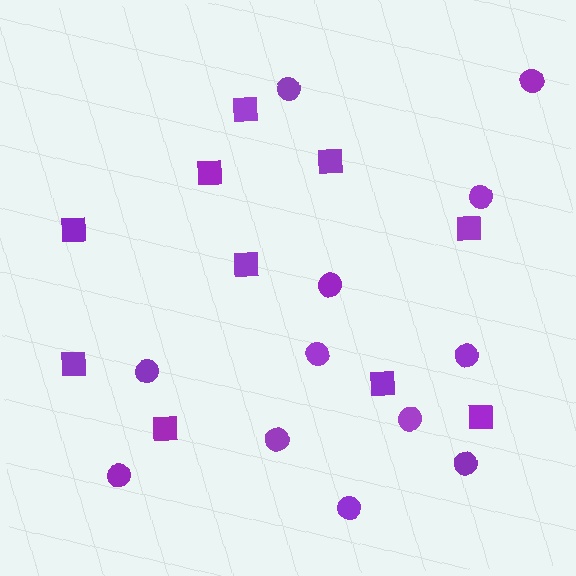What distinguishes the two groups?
There are 2 groups: one group of squares (10) and one group of circles (12).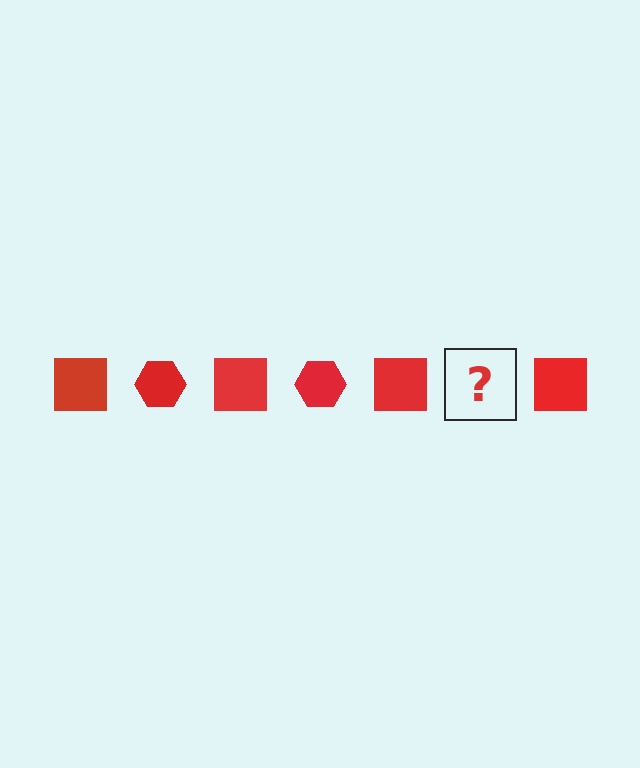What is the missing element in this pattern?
The missing element is a red hexagon.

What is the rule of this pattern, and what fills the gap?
The rule is that the pattern cycles through square, hexagon shapes in red. The gap should be filled with a red hexagon.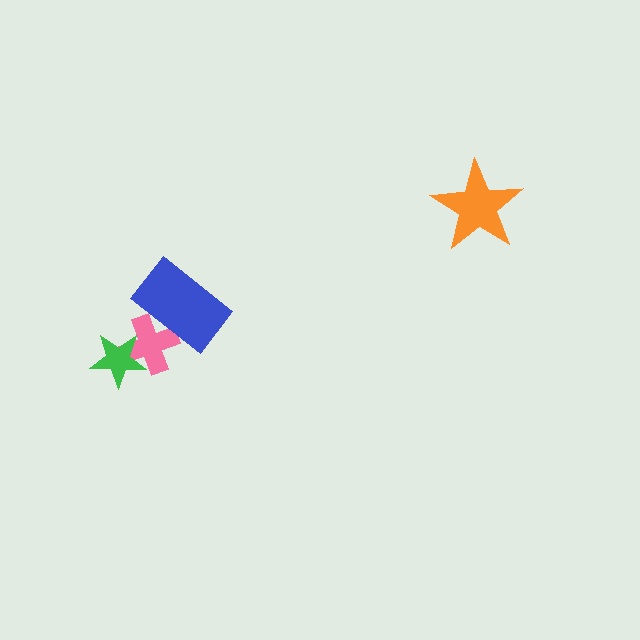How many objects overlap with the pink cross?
2 objects overlap with the pink cross.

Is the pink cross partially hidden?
Yes, it is partially covered by another shape.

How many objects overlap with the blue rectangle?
1 object overlaps with the blue rectangle.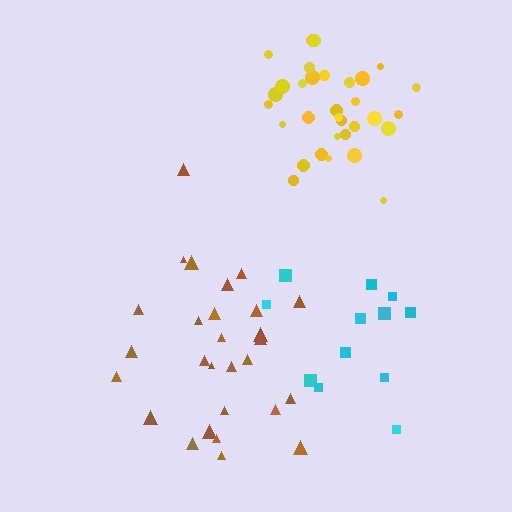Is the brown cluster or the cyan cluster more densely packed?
Brown.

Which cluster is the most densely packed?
Yellow.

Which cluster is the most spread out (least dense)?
Cyan.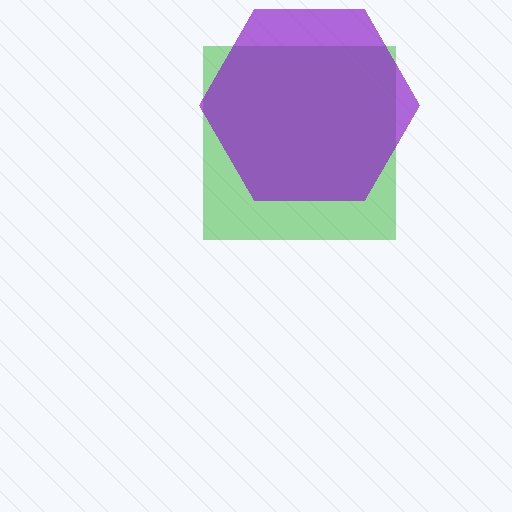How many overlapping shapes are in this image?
There are 2 overlapping shapes in the image.